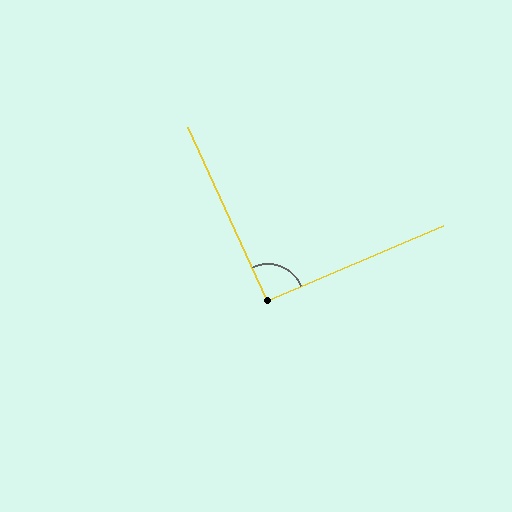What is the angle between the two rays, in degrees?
Approximately 92 degrees.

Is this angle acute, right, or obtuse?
It is approximately a right angle.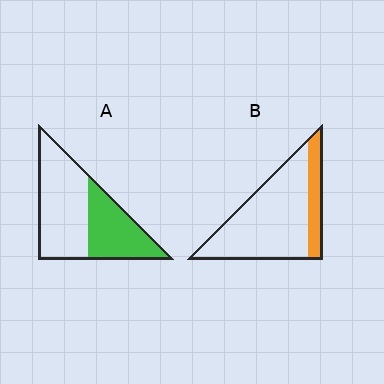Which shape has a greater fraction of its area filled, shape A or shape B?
Shape A.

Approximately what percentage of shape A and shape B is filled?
A is approximately 40% and B is approximately 20%.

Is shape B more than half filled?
No.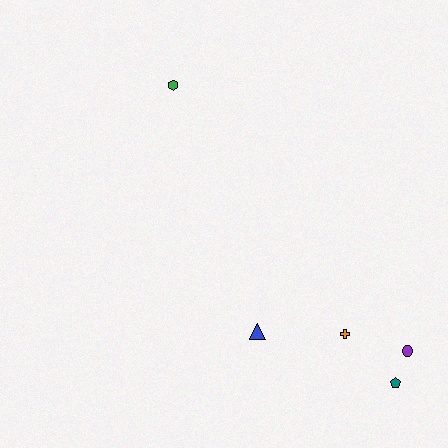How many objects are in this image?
There are 5 objects.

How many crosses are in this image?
There is 1 cross.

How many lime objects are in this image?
There are no lime objects.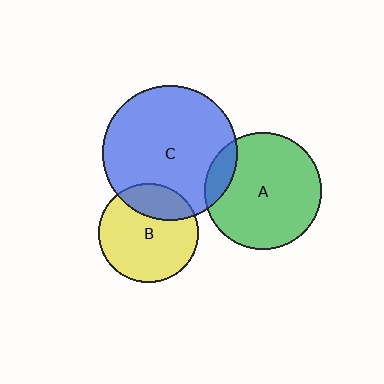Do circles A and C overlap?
Yes.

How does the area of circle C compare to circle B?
Approximately 1.8 times.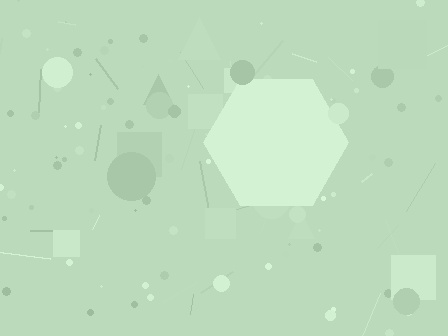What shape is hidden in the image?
A hexagon is hidden in the image.